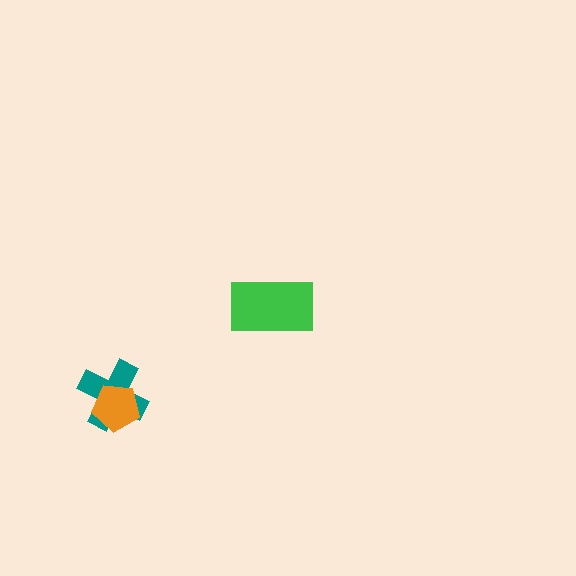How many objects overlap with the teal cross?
1 object overlaps with the teal cross.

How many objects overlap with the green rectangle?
0 objects overlap with the green rectangle.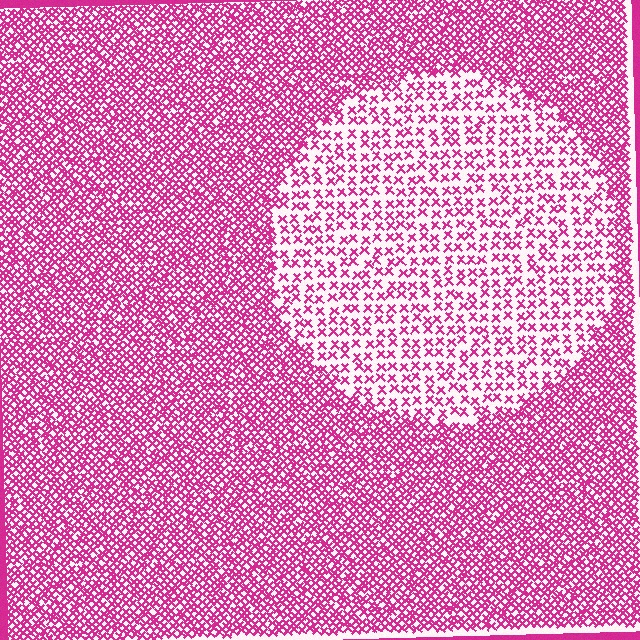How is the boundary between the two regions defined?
The boundary is defined by a change in element density (approximately 2.3x ratio). All elements are the same color, size, and shape.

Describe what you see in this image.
The image contains small magenta elements arranged at two different densities. A circle-shaped region is visible where the elements are less densely packed than the surrounding area.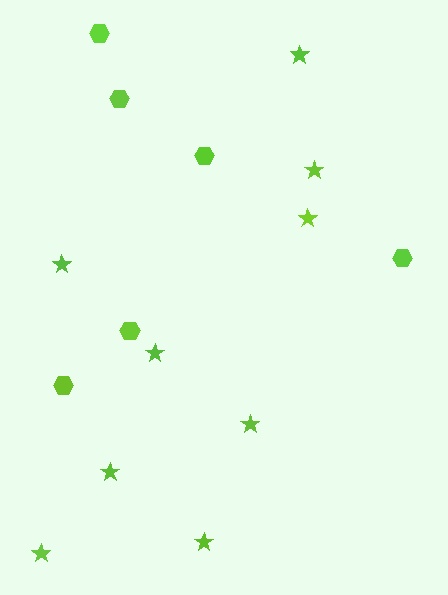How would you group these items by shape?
There are 2 groups: one group of stars (9) and one group of hexagons (6).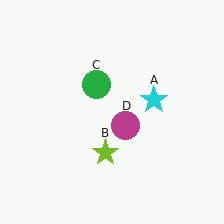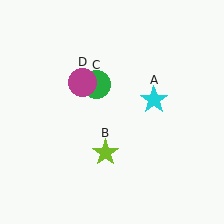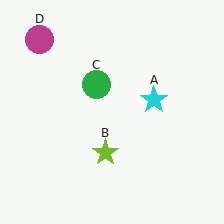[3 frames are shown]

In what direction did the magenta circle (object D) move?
The magenta circle (object D) moved up and to the left.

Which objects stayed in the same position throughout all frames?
Cyan star (object A) and lime star (object B) and green circle (object C) remained stationary.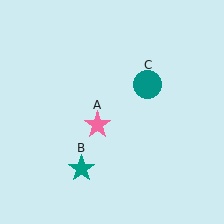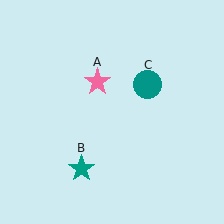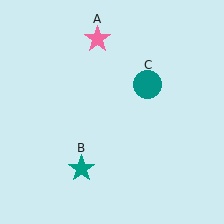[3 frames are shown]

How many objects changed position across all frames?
1 object changed position: pink star (object A).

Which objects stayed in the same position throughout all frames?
Teal star (object B) and teal circle (object C) remained stationary.